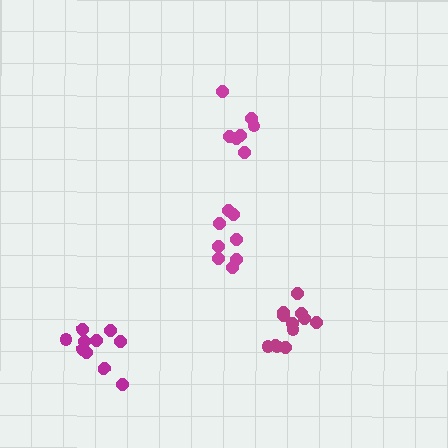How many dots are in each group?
Group 1: 8 dots, Group 2: 10 dots, Group 3: 7 dots, Group 4: 12 dots (37 total).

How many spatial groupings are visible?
There are 4 spatial groupings.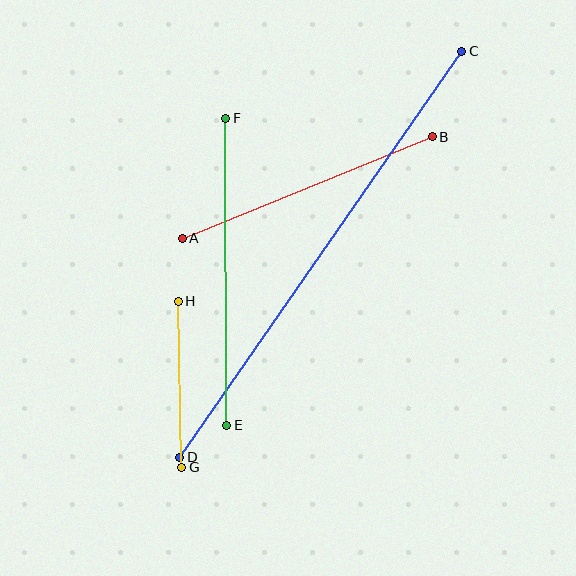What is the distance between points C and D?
The distance is approximately 494 pixels.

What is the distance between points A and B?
The distance is approximately 270 pixels.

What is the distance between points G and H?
The distance is approximately 166 pixels.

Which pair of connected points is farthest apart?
Points C and D are farthest apart.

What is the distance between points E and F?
The distance is approximately 307 pixels.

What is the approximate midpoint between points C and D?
The midpoint is at approximately (321, 254) pixels.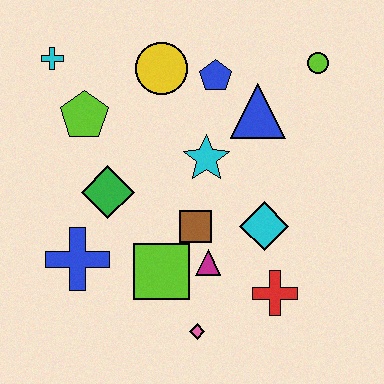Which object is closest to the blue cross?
The green diamond is closest to the blue cross.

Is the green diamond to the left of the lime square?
Yes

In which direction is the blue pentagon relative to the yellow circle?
The blue pentagon is to the right of the yellow circle.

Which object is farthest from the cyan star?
The cyan cross is farthest from the cyan star.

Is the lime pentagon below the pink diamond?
No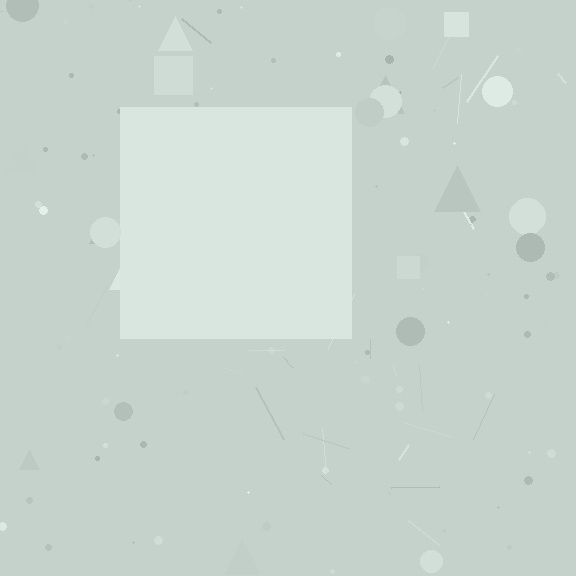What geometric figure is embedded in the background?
A square is embedded in the background.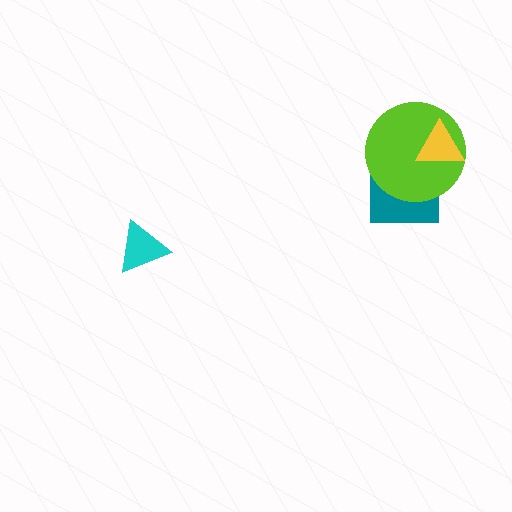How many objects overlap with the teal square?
2 objects overlap with the teal square.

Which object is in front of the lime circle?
The yellow triangle is in front of the lime circle.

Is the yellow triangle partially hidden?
No, no other shape covers it.